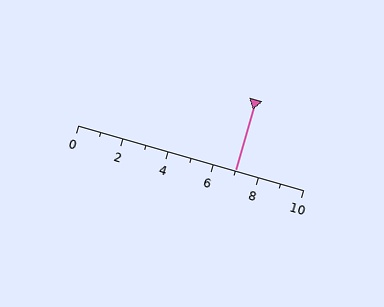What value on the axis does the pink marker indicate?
The marker indicates approximately 7.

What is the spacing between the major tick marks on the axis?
The major ticks are spaced 2 apart.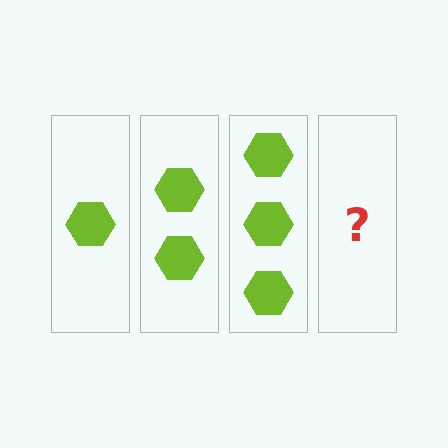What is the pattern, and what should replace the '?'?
The pattern is that each step adds one more hexagon. The '?' should be 4 hexagons.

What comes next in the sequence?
The next element should be 4 hexagons.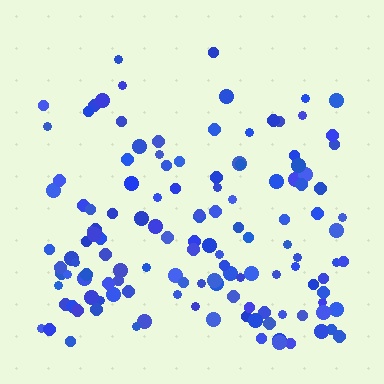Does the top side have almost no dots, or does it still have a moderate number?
Still a moderate number, just noticeably fewer than the bottom.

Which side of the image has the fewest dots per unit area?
The top.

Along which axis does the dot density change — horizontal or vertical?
Vertical.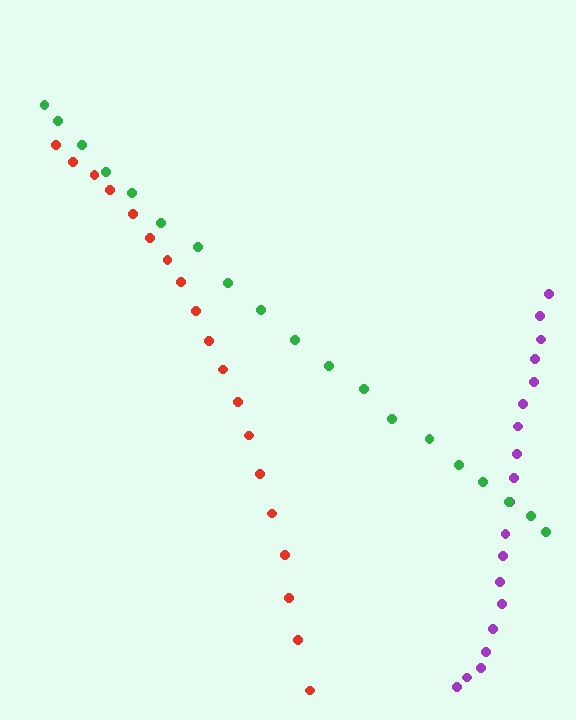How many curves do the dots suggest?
There are 3 distinct paths.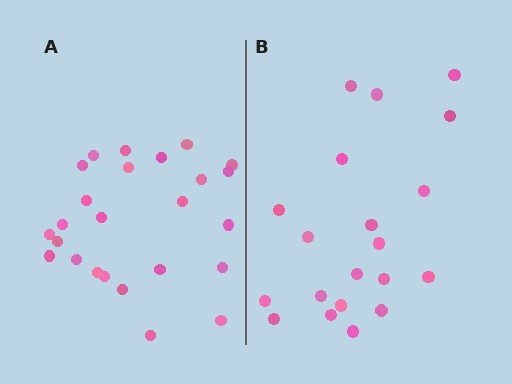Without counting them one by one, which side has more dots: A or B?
Region A (the left region) has more dots.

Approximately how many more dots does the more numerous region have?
Region A has about 5 more dots than region B.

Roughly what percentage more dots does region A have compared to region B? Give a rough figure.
About 25% more.